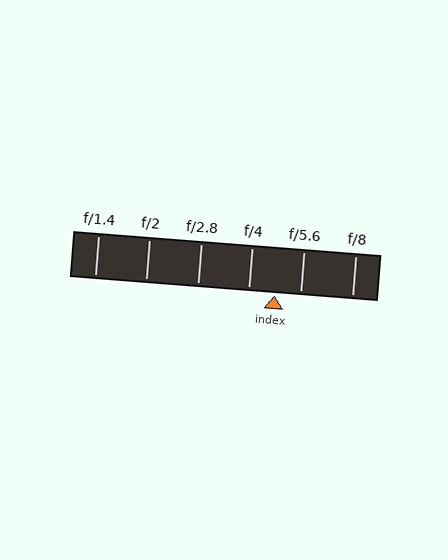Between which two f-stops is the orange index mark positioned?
The index mark is between f/4 and f/5.6.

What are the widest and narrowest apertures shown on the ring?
The widest aperture shown is f/1.4 and the narrowest is f/8.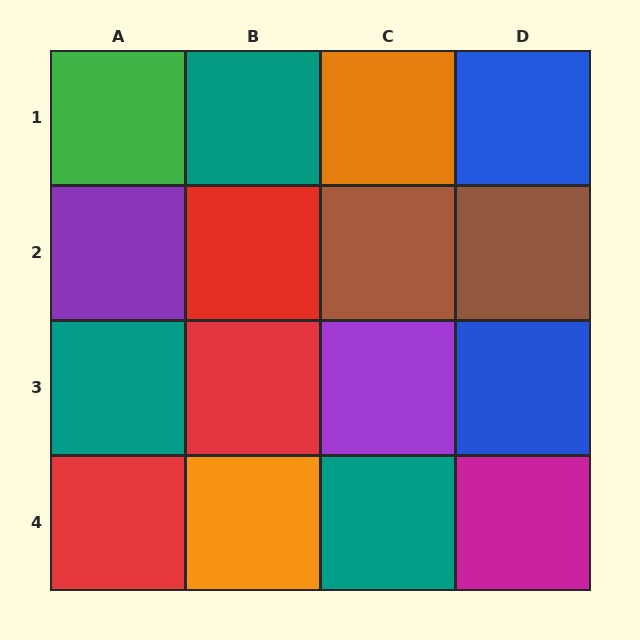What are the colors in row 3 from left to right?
Teal, red, purple, blue.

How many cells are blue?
2 cells are blue.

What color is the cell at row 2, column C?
Brown.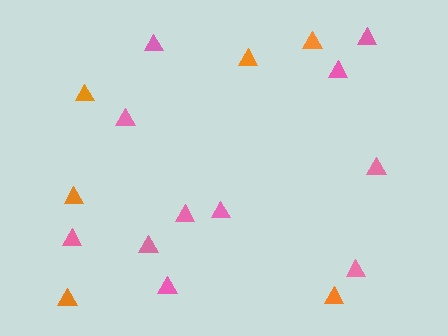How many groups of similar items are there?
There are 2 groups: one group of pink triangles (11) and one group of orange triangles (6).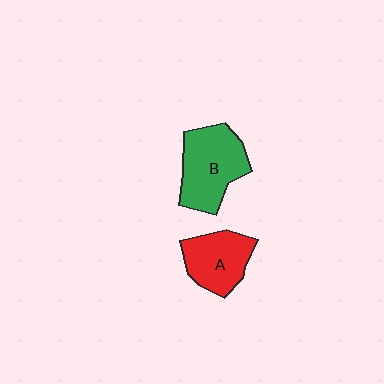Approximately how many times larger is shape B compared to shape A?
Approximately 1.3 times.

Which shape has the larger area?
Shape B (green).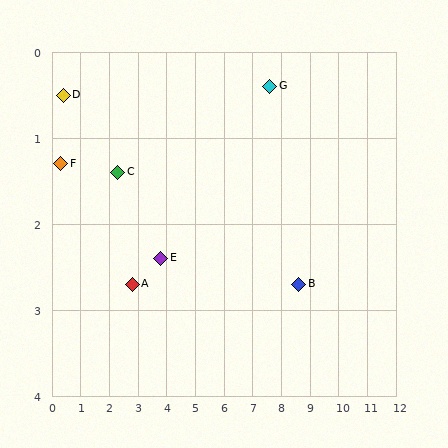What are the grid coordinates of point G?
Point G is at approximately (7.6, 0.4).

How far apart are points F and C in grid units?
Points F and C are about 2.0 grid units apart.